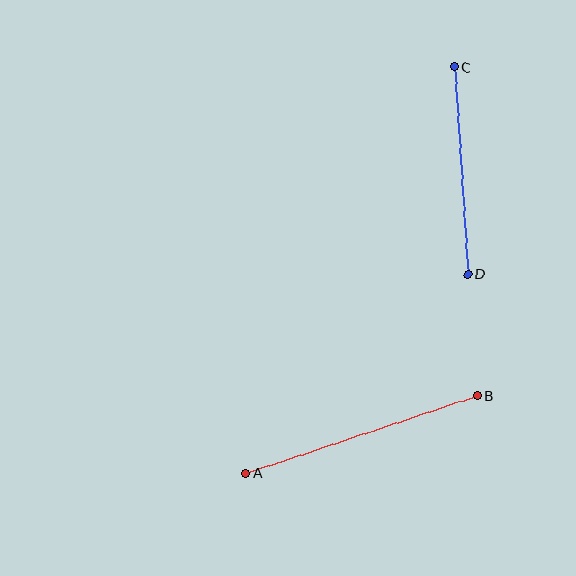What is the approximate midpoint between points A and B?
The midpoint is at approximately (361, 435) pixels.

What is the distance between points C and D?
The distance is approximately 207 pixels.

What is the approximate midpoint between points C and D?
The midpoint is at approximately (461, 170) pixels.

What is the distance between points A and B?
The distance is approximately 243 pixels.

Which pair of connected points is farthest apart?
Points A and B are farthest apart.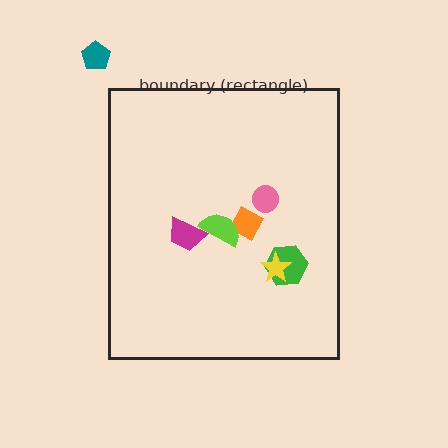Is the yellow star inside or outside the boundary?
Inside.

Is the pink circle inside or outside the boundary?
Inside.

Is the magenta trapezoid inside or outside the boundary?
Inside.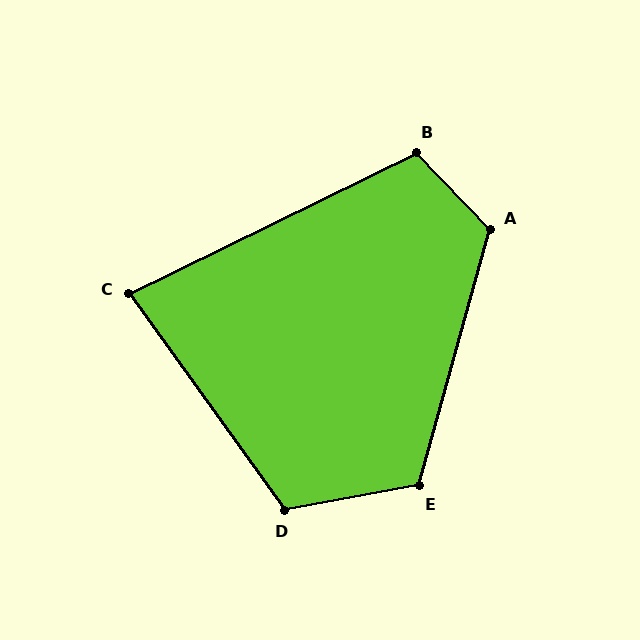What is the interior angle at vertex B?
Approximately 108 degrees (obtuse).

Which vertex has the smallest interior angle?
C, at approximately 80 degrees.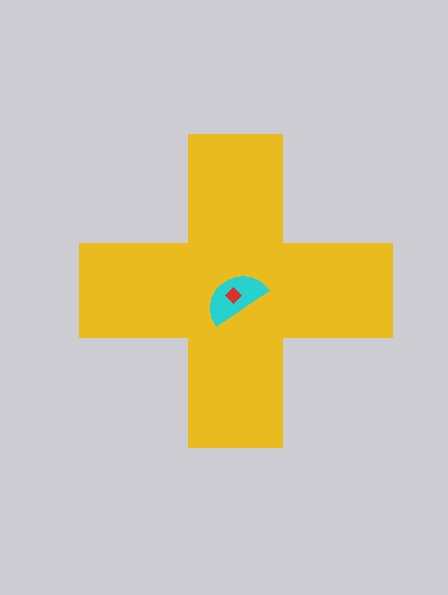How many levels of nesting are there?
3.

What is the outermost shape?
The yellow cross.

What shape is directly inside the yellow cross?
The cyan semicircle.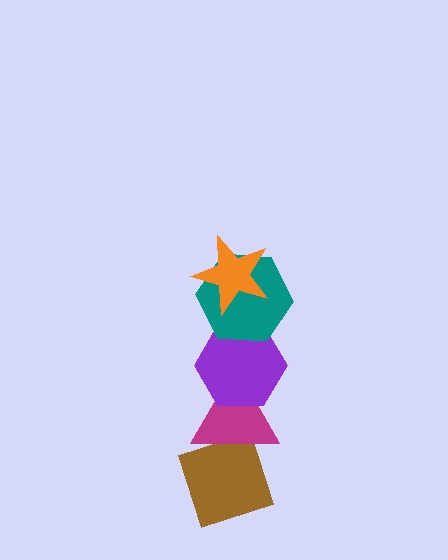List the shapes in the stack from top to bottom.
From top to bottom: the orange star, the teal hexagon, the purple hexagon, the magenta triangle, the brown diamond.